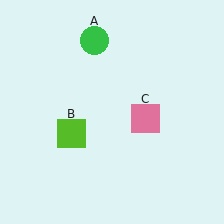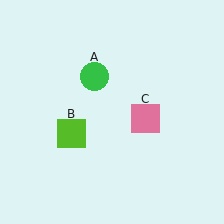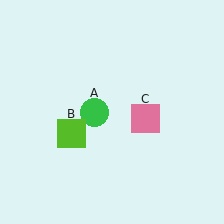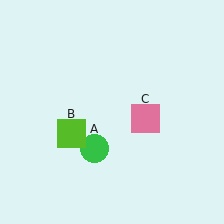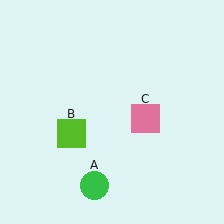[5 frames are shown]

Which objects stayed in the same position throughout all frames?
Lime square (object B) and pink square (object C) remained stationary.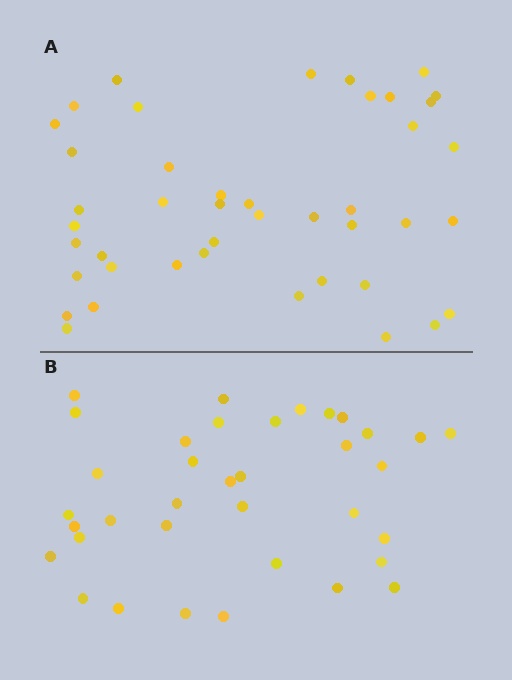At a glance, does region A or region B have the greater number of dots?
Region A (the top region) has more dots.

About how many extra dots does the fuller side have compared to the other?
Region A has roughly 8 or so more dots than region B.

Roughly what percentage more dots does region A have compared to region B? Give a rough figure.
About 20% more.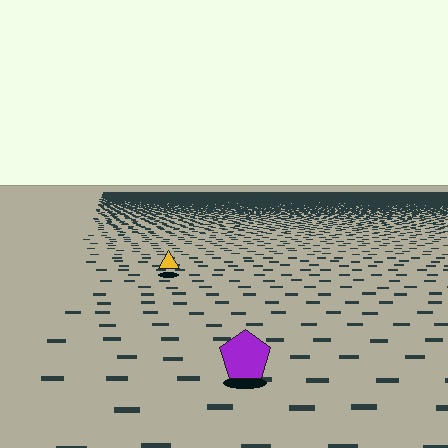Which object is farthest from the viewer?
The yellow triangle is farthest from the viewer. It appears smaller and the ground texture around it is denser.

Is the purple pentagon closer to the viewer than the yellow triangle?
Yes. The purple pentagon is closer — you can tell from the texture gradient: the ground texture is coarser near it.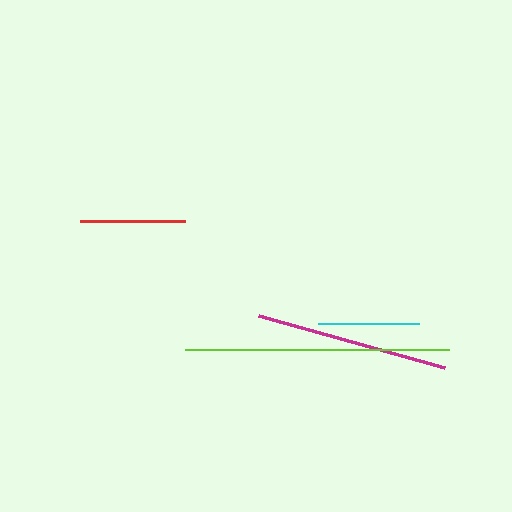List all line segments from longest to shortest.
From longest to shortest: lime, magenta, red, cyan.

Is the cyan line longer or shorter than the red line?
The red line is longer than the cyan line.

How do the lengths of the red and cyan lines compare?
The red and cyan lines are approximately the same length.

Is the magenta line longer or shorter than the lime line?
The lime line is longer than the magenta line.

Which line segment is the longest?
The lime line is the longest at approximately 264 pixels.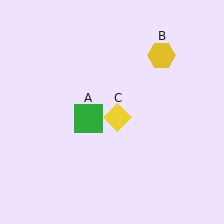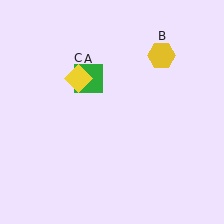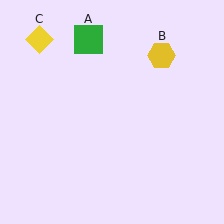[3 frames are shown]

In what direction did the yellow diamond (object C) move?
The yellow diamond (object C) moved up and to the left.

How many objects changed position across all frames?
2 objects changed position: green square (object A), yellow diamond (object C).